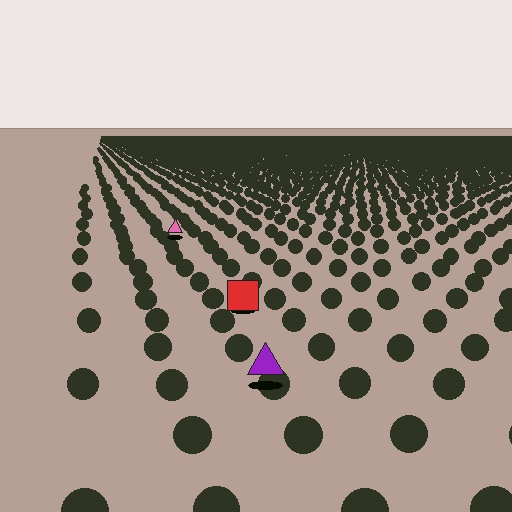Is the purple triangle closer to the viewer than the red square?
Yes. The purple triangle is closer — you can tell from the texture gradient: the ground texture is coarser near it.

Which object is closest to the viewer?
The purple triangle is closest. The texture marks near it are larger and more spread out.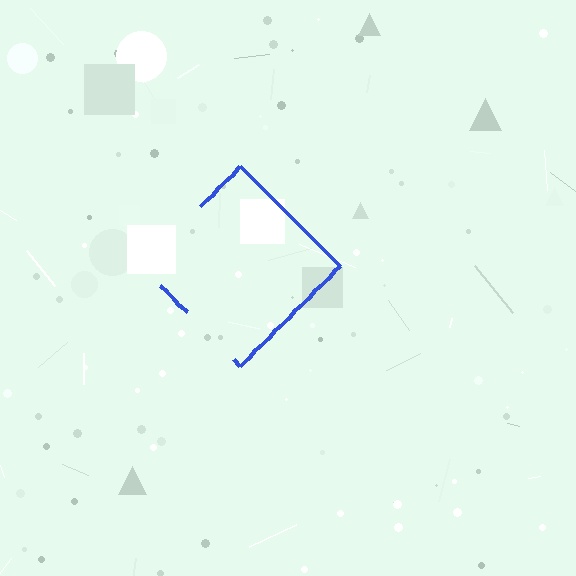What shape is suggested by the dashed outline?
The dashed outline suggests a diamond.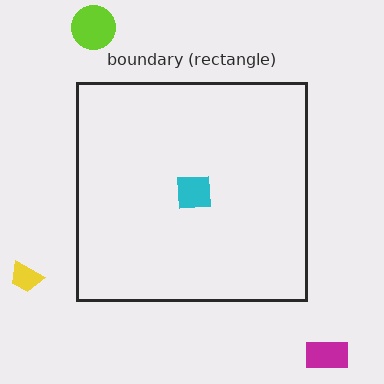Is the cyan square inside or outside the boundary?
Inside.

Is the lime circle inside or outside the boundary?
Outside.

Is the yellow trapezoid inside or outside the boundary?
Outside.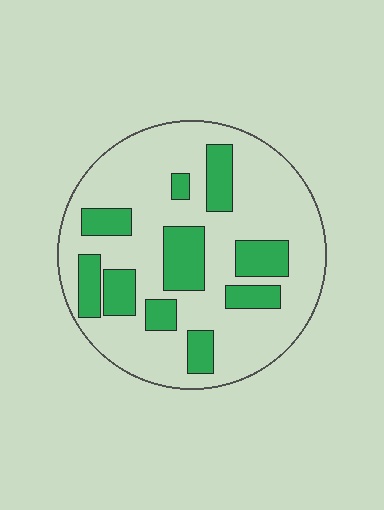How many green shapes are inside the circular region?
10.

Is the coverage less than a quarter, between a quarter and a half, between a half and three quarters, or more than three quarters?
Between a quarter and a half.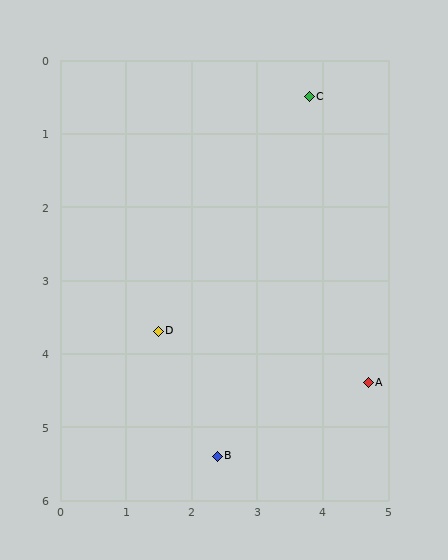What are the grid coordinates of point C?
Point C is at approximately (3.8, 0.5).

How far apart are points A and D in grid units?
Points A and D are about 3.3 grid units apart.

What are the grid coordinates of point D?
Point D is at approximately (1.5, 3.7).